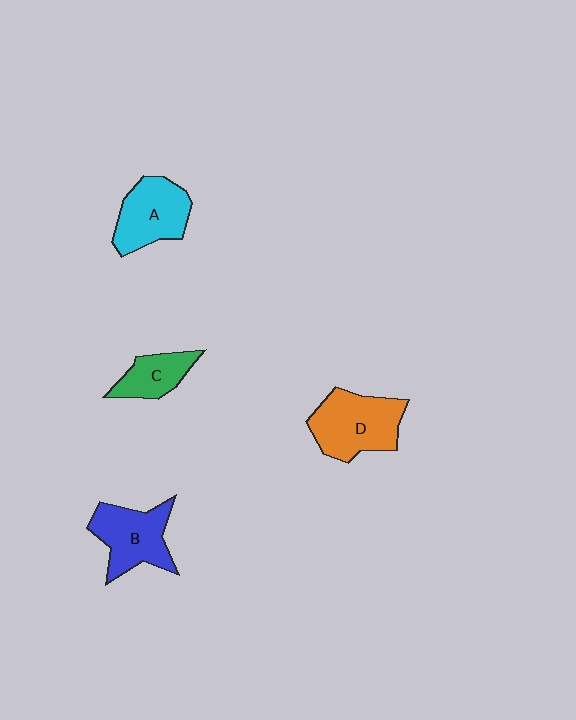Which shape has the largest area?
Shape D (orange).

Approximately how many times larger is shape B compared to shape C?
Approximately 1.6 times.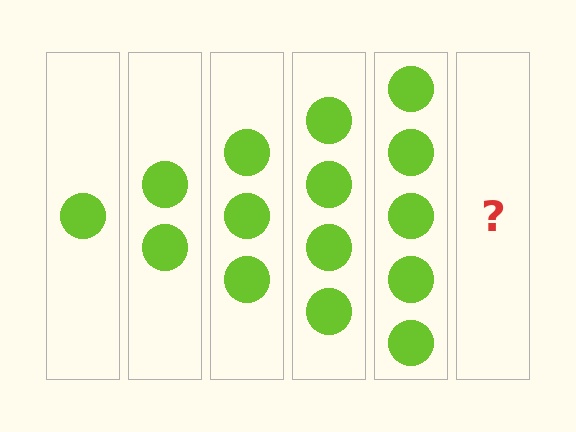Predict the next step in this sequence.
The next step is 6 circles.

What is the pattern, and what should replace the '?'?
The pattern is that each step adds one more circle. The '?' should be 6 circles.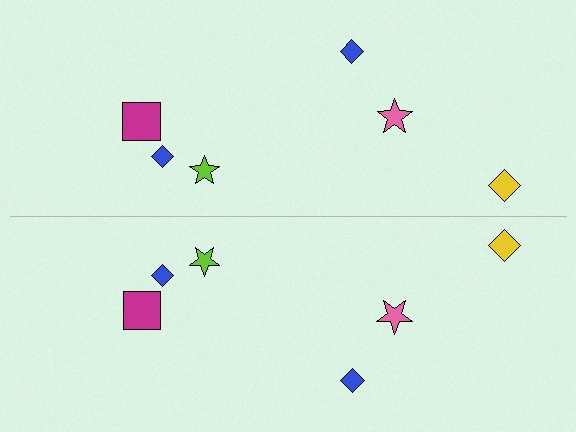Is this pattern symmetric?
Yes, this pattern has bilateral (reflection) symmetry.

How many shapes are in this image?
There are 12 shapes in this image.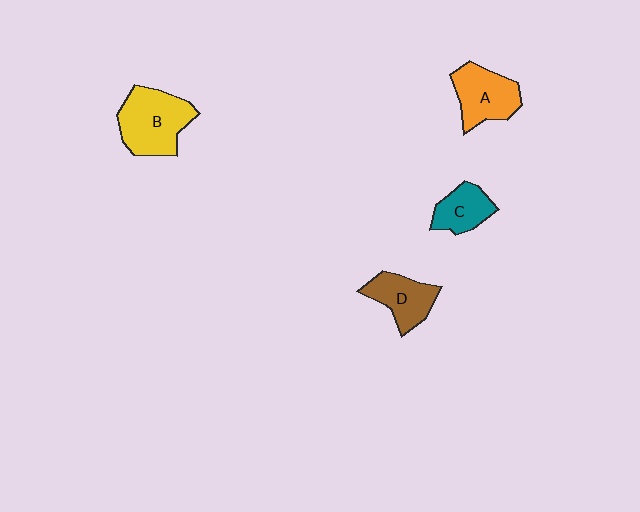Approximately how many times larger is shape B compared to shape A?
Approximately 1.3 times.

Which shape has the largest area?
Shape B (yellow).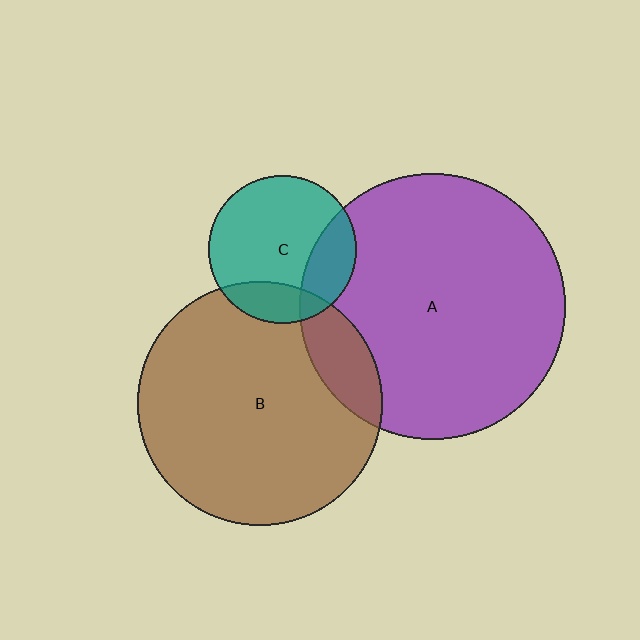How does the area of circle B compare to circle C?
Approximately 2.7 times.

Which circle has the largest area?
Circle A (purple).